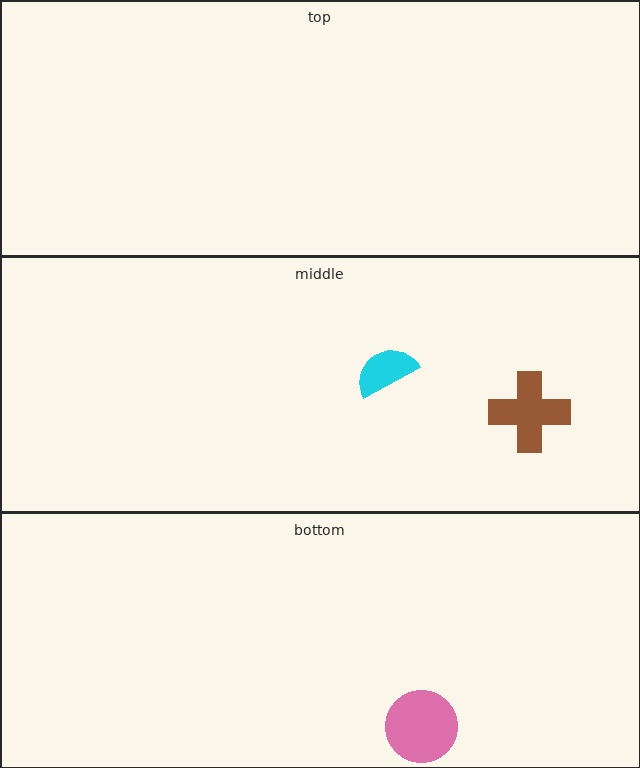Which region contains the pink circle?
The bottom region.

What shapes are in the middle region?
The cyan semicircle, the brown cross.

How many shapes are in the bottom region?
1.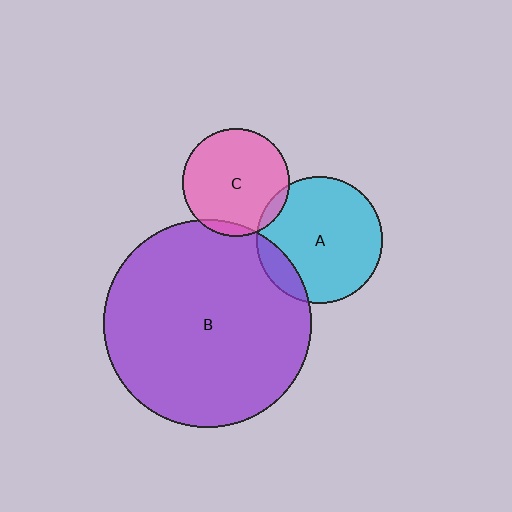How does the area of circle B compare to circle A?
Approximately 2.7 times.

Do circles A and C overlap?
Yes.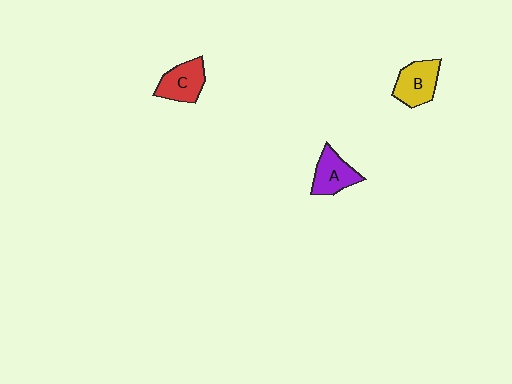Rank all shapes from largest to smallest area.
From largest to smallest: B (yellow), C (red), A (purple).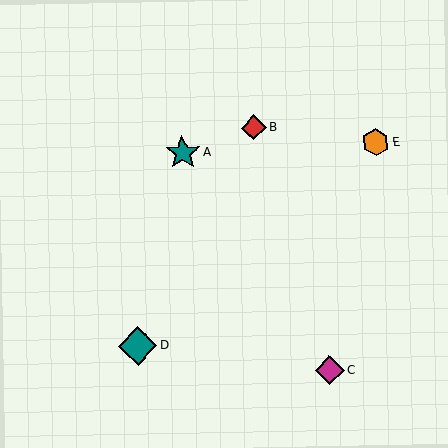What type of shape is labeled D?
Shape D is a teal diamond.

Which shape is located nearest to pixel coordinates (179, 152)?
The teal star (labeled A) at (183, 152) is nearest to that location.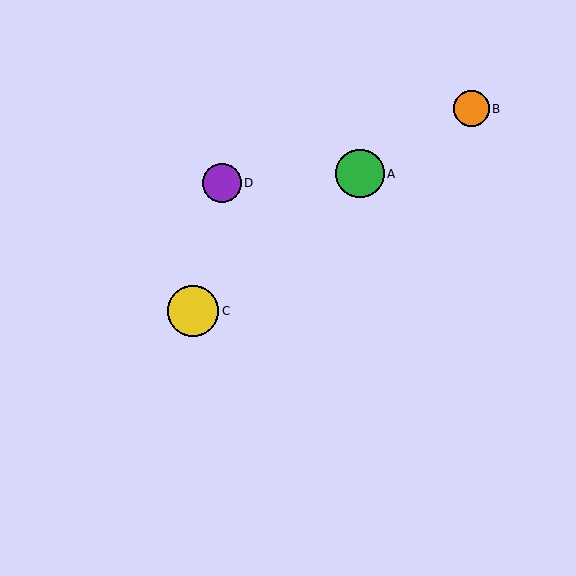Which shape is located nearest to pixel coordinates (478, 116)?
The orange circle (labeled B) at (471, 109) is nearest to that location.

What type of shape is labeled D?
Shape D is a purple circle.